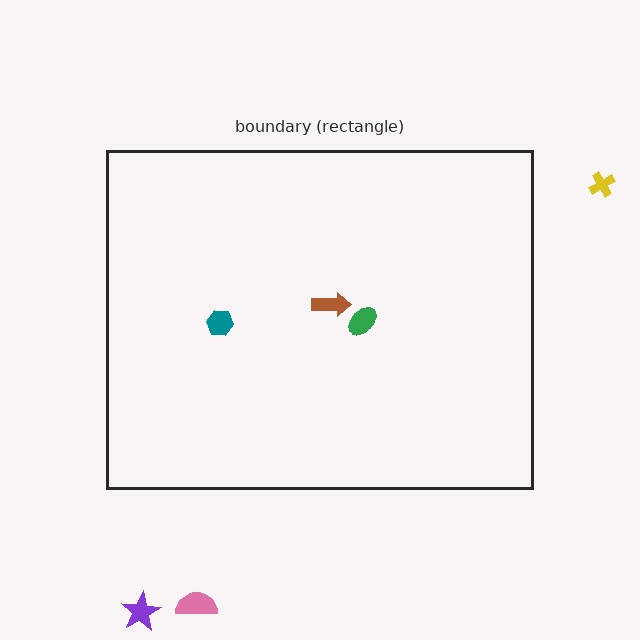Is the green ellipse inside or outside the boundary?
Inside.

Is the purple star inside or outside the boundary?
Outside.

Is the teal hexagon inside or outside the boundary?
Inside.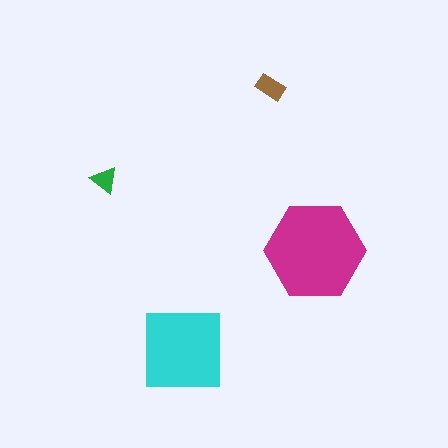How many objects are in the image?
There are 4 objects in the image.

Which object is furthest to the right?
The magenta hexagon is rightmost.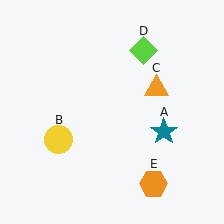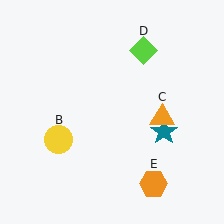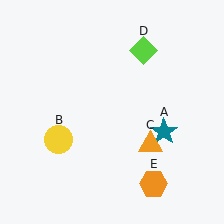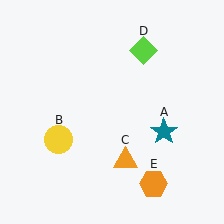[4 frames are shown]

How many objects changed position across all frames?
1 object changed position: orange triangle (object C).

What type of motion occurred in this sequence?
The orange triangle (object C) rotated clockwise around the center of the scene.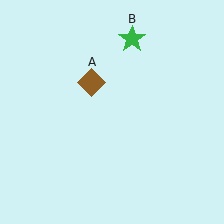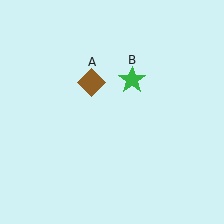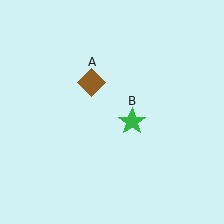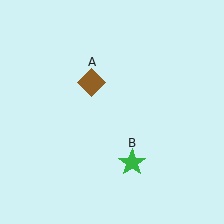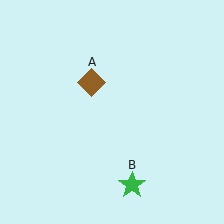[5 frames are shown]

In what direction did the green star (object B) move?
The green star (object B) moved down.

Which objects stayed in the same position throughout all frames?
Brown diamond (object A) remained stationary.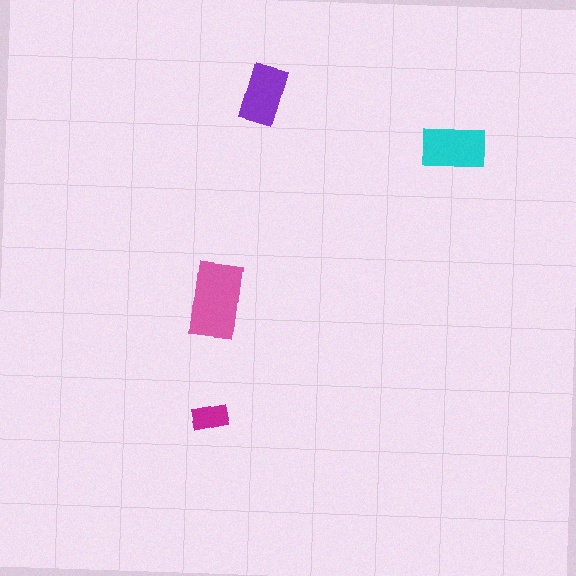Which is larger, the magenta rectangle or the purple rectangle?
The purple one.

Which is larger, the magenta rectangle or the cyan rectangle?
The cyan one.